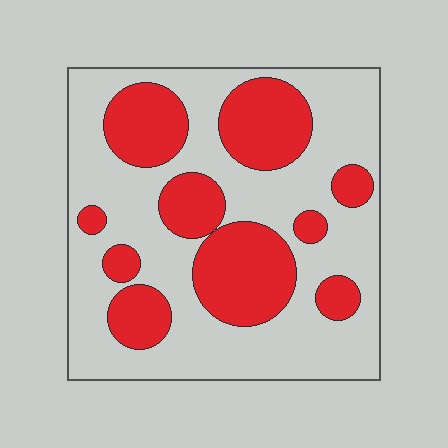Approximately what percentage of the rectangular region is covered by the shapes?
Approximately 35%.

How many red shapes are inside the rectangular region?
10.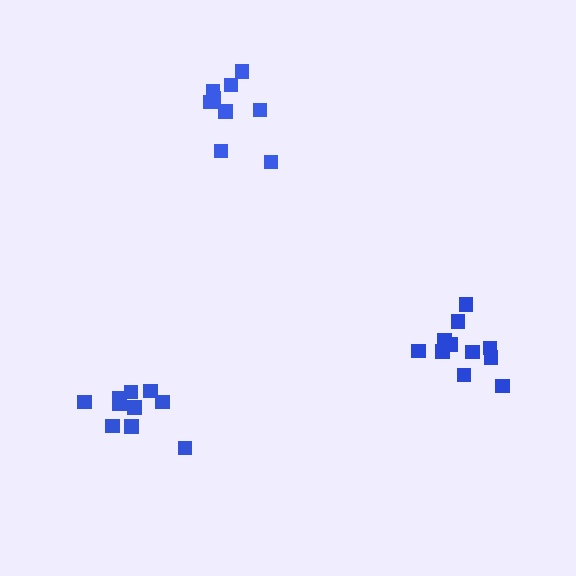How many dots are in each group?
Group 1: 9 dots, Group 2: 11 dots, Group 3: 10 dots (30 total).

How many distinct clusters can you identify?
There are 3 distinct clusters.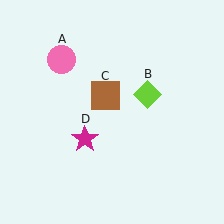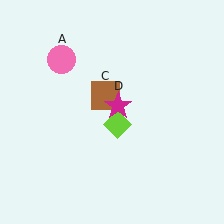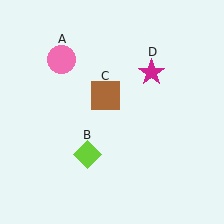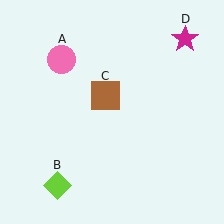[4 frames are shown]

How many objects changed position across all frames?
2 objects changed position: lime diamond (object B), magenta star (object D).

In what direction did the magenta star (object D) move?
The magenta star (object D) moved up and to the right.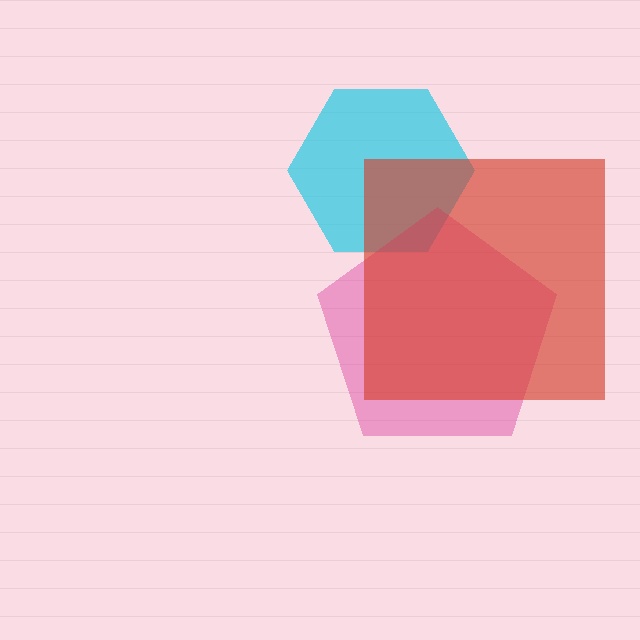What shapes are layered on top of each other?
The layered shapes are: a cyan hexagon, a magenta pentagon, a red square.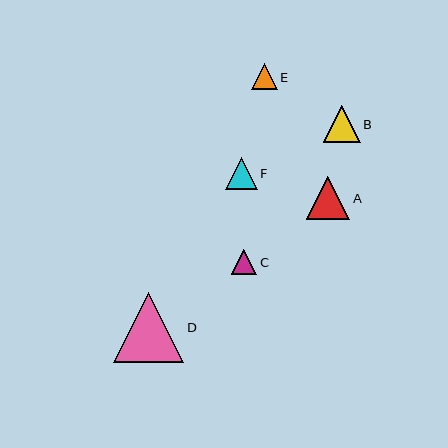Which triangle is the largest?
Triangle D is the largest with a size of approximately 70 pixels.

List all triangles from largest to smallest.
From largest to smallest: D, A, B, F, E, C.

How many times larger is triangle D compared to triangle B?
Triangle D is approximately 1.9 times the size of triangle B.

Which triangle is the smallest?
Triangle C is the smallest with a size of approximately 25 pixels.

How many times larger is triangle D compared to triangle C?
Triangle D is approximately 2.8 times the size of triangle C.